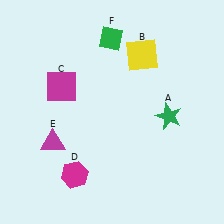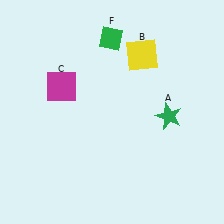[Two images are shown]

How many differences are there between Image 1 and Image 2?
There are 2 differences between the two images.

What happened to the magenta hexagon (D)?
The magenta hexagon (D) was removed in Image 2. It was in the bottom-left area of Image 1.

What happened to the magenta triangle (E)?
The magenta triangle (E) was removed in Image 2. It was in the bottom-left area of Image 1.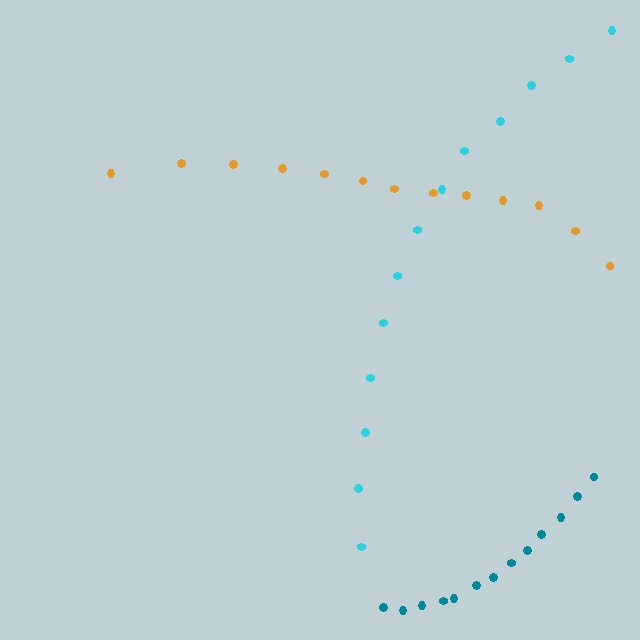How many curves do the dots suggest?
There are 3 distinct paths.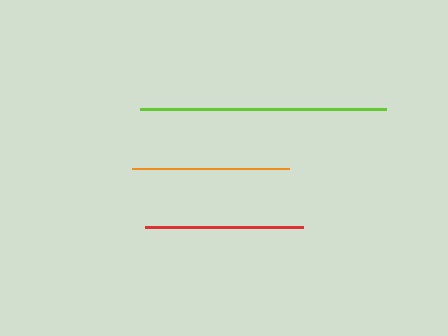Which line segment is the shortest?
The orange line is the shortest at approximately 157 pixels.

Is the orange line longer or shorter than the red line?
The red line is longer than the orange line.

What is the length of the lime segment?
The lime segment is approximately 246 pixels long.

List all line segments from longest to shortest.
From longest to shortest: lime, red, orange.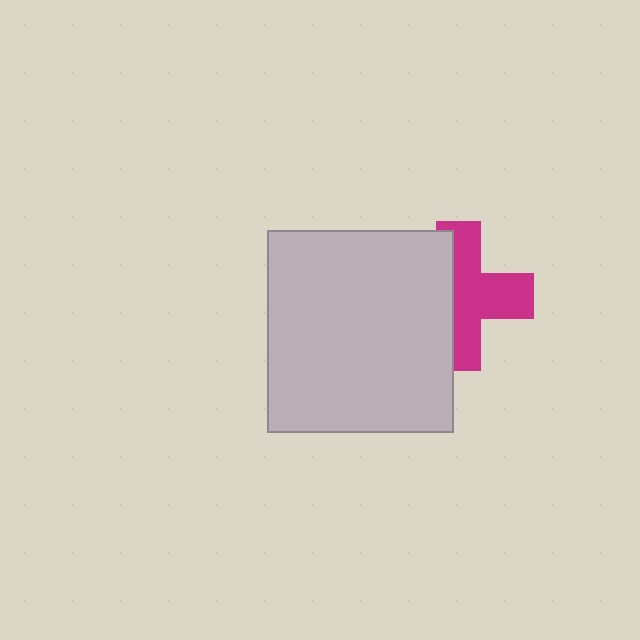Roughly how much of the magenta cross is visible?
About half of it is visible (roughly 58%).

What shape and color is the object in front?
The object in front is a light gray rectangle.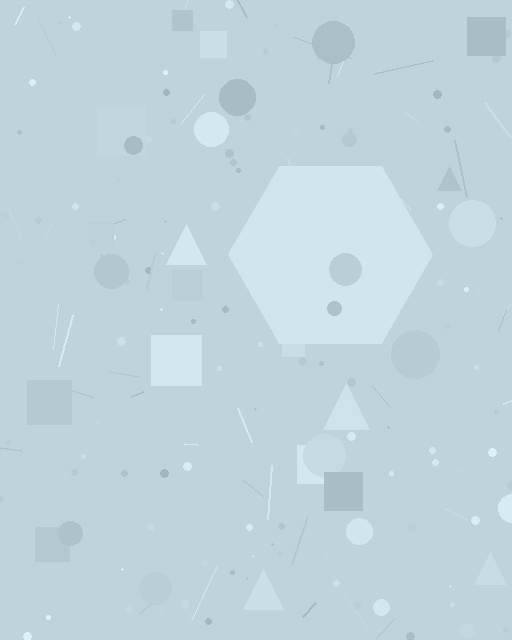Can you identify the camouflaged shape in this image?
The camouflaged shape is a hexagon.